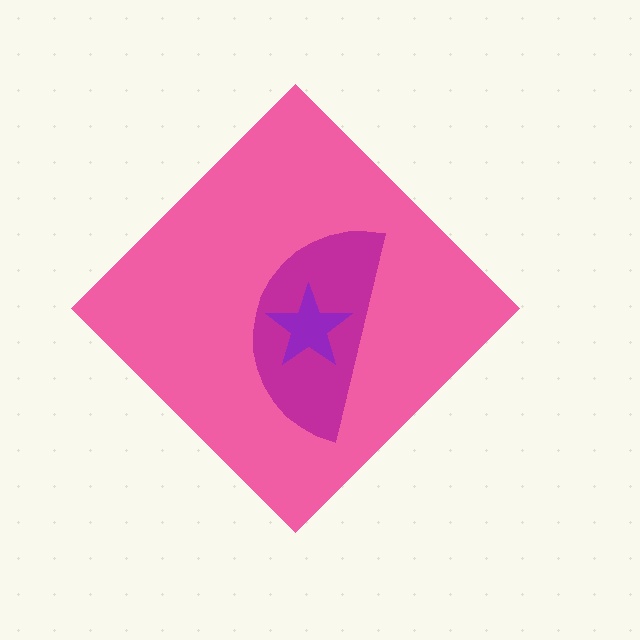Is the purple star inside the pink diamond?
Yes.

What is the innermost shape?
The purple star.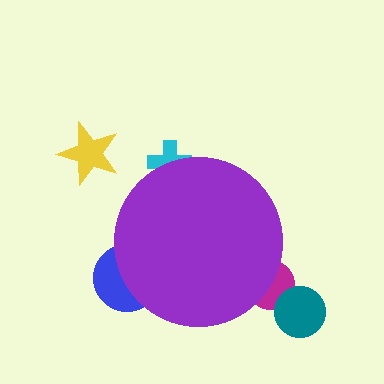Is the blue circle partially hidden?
Yes, the blue circle is partially hidden behind the purple circle.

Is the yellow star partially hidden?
No, the yellow star is fully visible.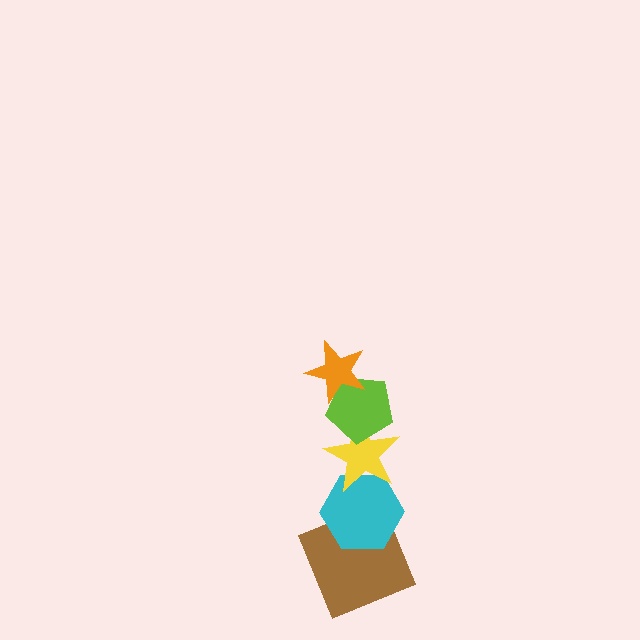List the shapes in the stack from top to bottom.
From top to bottom: the orange star, the lime pentagon, the yellow star, the cyan hexagon, the brown square.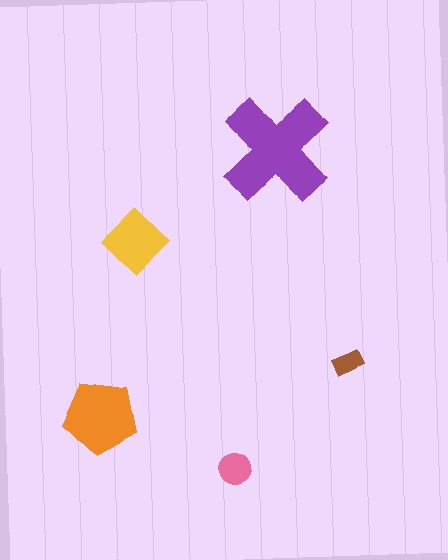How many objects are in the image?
There are 5 objects in the image.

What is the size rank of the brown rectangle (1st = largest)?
5th.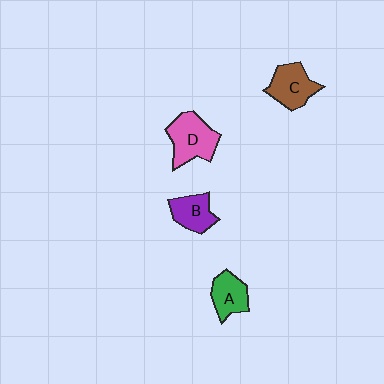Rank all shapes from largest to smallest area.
From largest to smallest: D (pink), C (brown), A (green), B (purple).